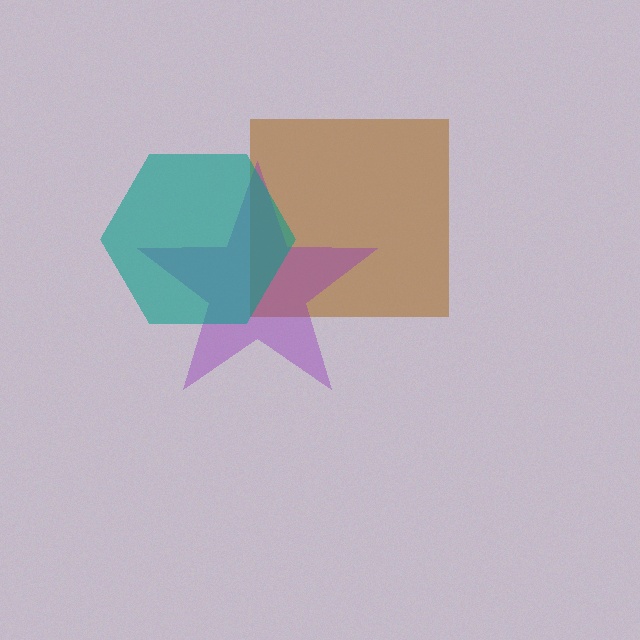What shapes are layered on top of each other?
The layered shapes are: a brown square, a purple star, a teal hexagon.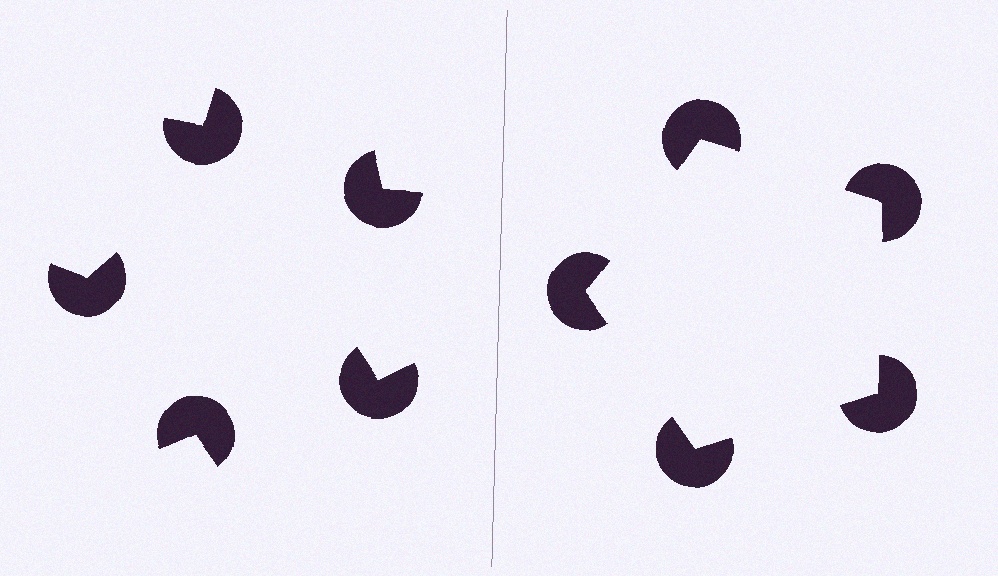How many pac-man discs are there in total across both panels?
10 — 5 on each side.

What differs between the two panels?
The pac-man discs are positioned identically on both sides; only the wedge orientations differ. On the right they align to a pentagon; on the left they are misaligned.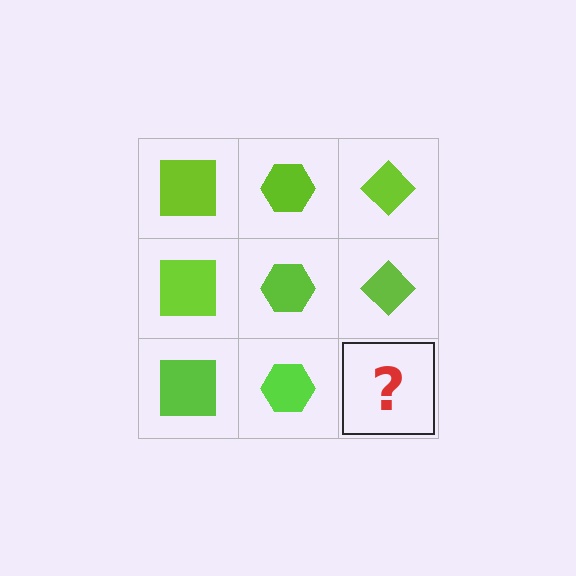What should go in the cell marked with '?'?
The missing cell should contain a lime diamond.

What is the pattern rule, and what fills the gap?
The rule is that each column has a consistent shape. The gap should be filled with a lime diamond.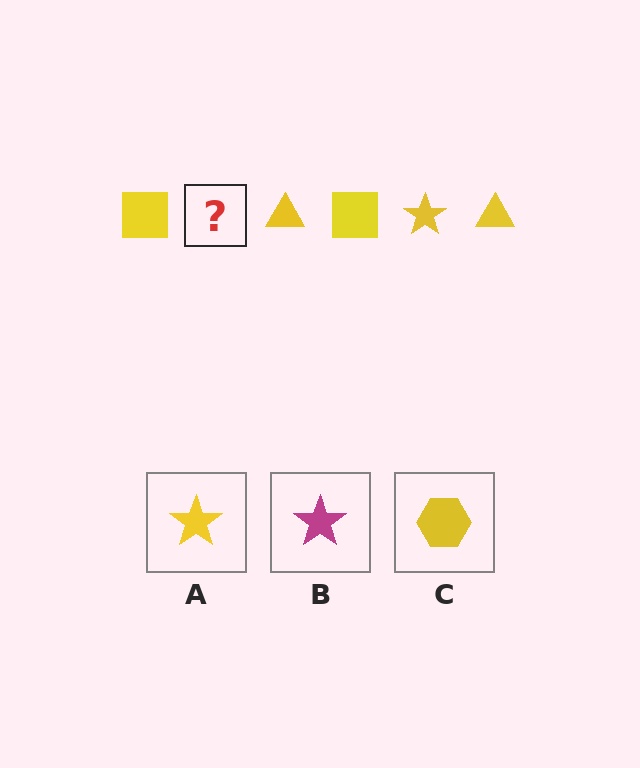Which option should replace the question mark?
Option A.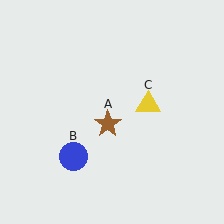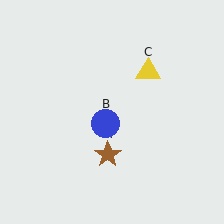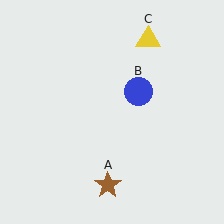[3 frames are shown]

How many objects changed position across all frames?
3 objects changed position: brown star (object A), blue circle (object B), yellow triangle (object C).